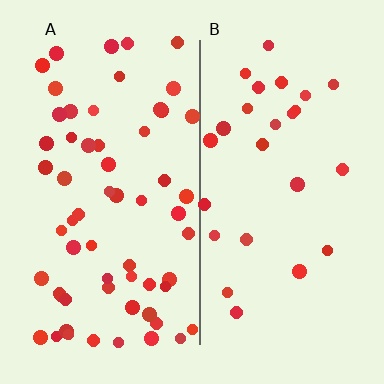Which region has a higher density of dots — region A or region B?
A (the left).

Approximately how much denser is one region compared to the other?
Approximately 2.3× — region A over region B.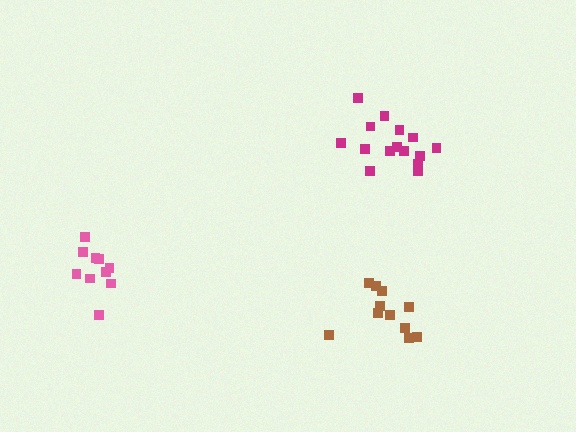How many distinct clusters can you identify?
There are 3 distinct clusters.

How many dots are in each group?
Group 1: 11 dots, Group 2: 10 dots, Group 3: 15 dots (36 total).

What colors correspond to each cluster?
The clusters are colored: brown, pink, magenta.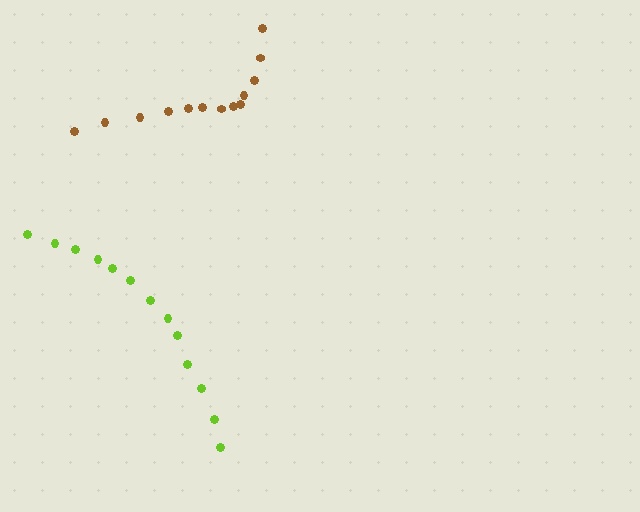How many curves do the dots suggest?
There are 2 distinct paths.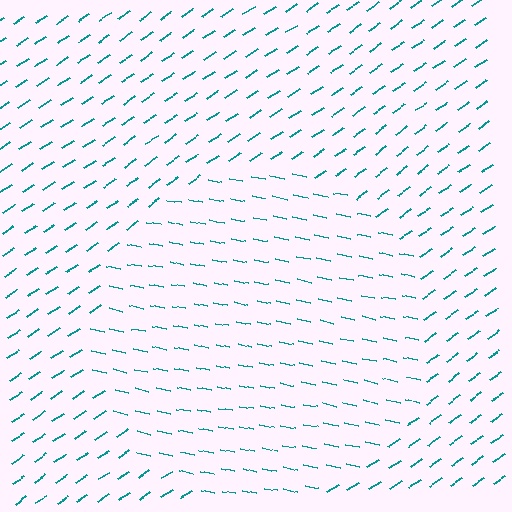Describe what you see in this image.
The image is filled with small teal line segments. A circle region in the image has lines oriented differently from the surrounding lines, creating a visible texture boundary.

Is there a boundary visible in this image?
Yes, there is a texture boundary formed by a change in line orientation.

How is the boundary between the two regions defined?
The boundary is defined purely by a change in line orientation (approximately 45 degrees difference). All lines are the same color and thickness.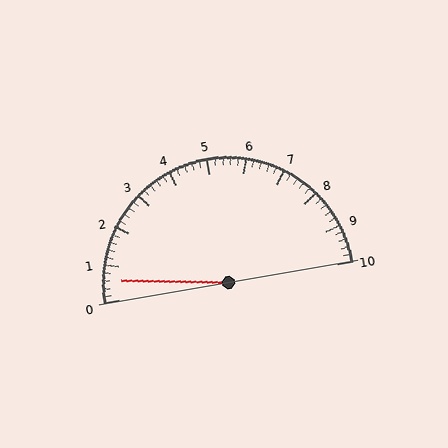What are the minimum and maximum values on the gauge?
The gauge ranges from 0 to 10.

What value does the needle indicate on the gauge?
The needle indicates approximately 0.6.